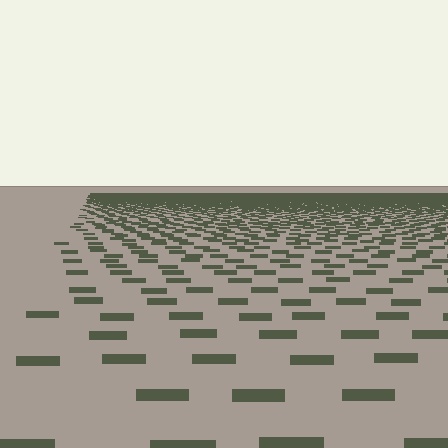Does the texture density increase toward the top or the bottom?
Density increases toward the top.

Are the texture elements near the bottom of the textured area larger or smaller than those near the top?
Larger. Near the bottom, elements are closer to the viewer and appear at a bigger on-screen size.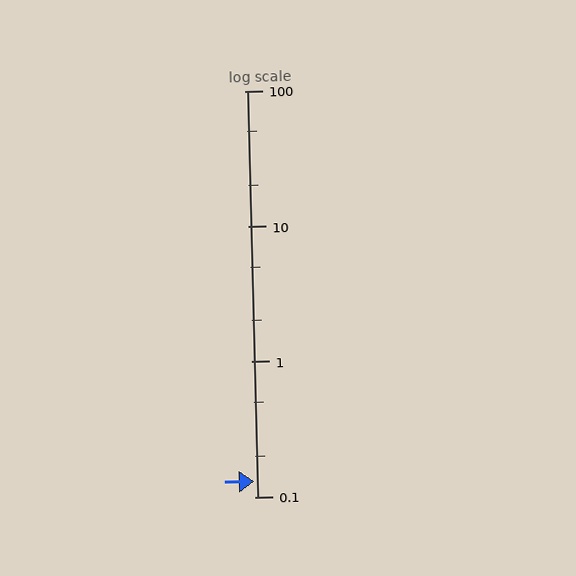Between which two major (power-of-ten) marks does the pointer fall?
The pointer is between 0.1 and 1.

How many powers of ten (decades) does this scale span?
The scale spans 3 decades, from 0.1 to 100.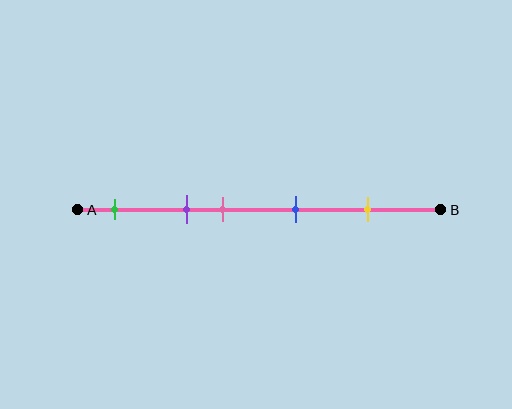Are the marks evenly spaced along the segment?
No, the marks are not evenly spaced.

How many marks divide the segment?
There are 5 marks dividing the segment.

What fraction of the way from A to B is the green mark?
The green mark is approximately 10% (0.1) of the way from A to B.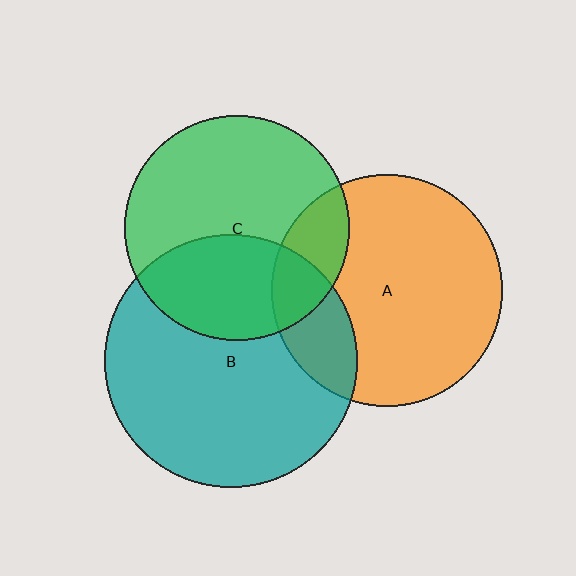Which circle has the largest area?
Circle B (teal).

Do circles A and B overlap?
Yes.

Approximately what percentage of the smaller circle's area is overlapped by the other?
Approximately 20%.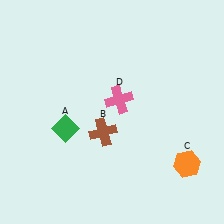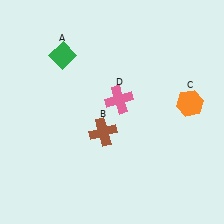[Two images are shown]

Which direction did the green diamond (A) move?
The green diamond (A) moved up.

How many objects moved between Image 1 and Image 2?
2 objects moved between the two images.